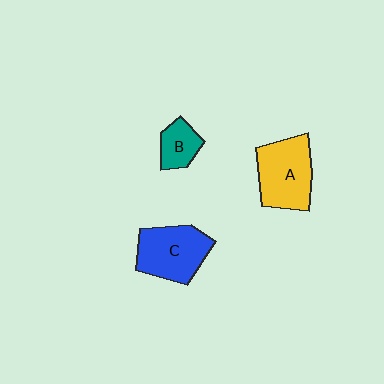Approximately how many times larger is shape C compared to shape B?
Approximately 2.1 times.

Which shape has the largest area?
Shape A (yellow).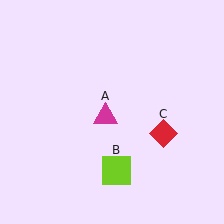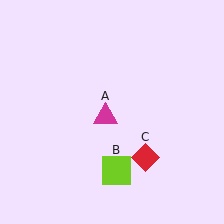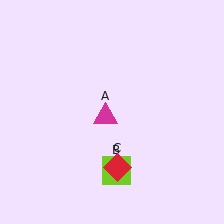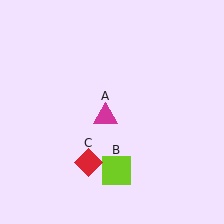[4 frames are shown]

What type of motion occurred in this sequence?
The red diamond (object C) rotated clockwise around the center of the scene.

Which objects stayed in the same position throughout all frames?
Magenta triangle (object A) and lime square (object B) remained stationary.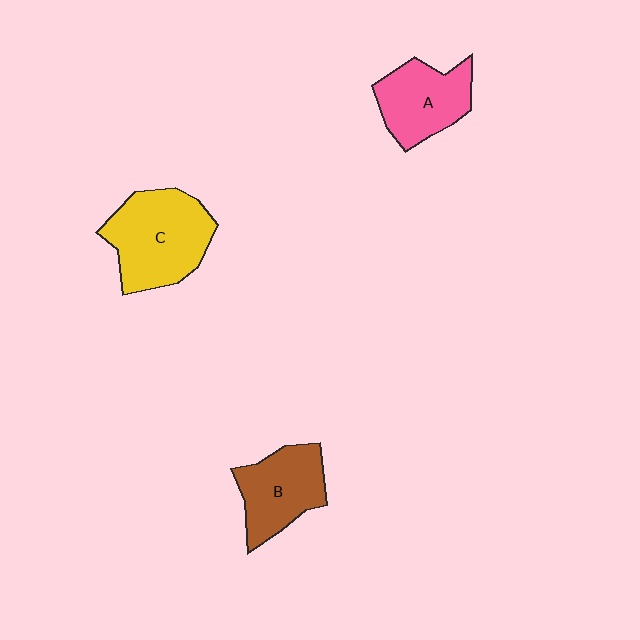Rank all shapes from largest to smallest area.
From largest to smallest: C (yellow), B (brown), A (pink).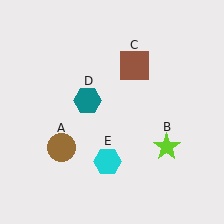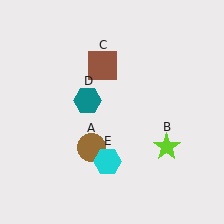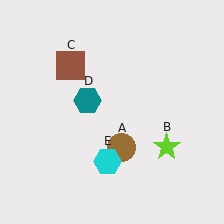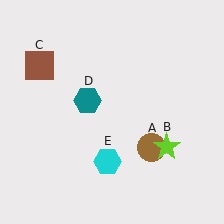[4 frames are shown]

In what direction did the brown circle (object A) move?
The brown circle (object A) moved right.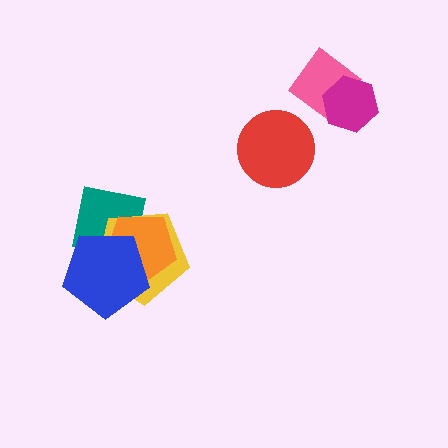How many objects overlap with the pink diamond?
1 object overlaps with the pink diamond.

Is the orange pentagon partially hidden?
Yes, it is partially covered by another shape.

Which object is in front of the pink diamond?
The magenta hexagon is in front of the pink diamond.